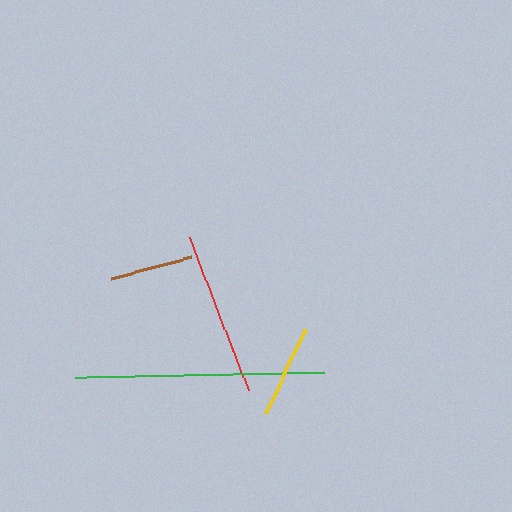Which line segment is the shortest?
The brown line is the shortest at approximately 82 pixels.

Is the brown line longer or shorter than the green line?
The green line is longer than the brown line.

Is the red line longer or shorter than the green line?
The green line is longer than the red line.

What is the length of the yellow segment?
The yellow segment is approximately 93 pixels long.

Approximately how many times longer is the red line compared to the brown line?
The red line is approximately 2.0 times the length of the brown line.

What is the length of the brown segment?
The brown segment is approximately 82 pixels long.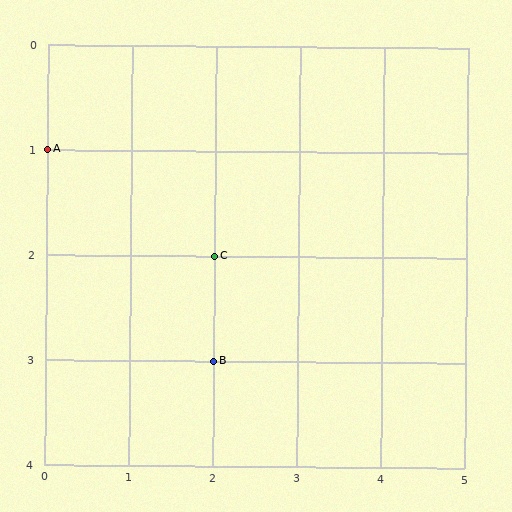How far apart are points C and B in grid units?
Points C and B are 1 row apart.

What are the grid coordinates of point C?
Point C is at grid coordinates (2, 2).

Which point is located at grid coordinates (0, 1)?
Point A is at (0, 1).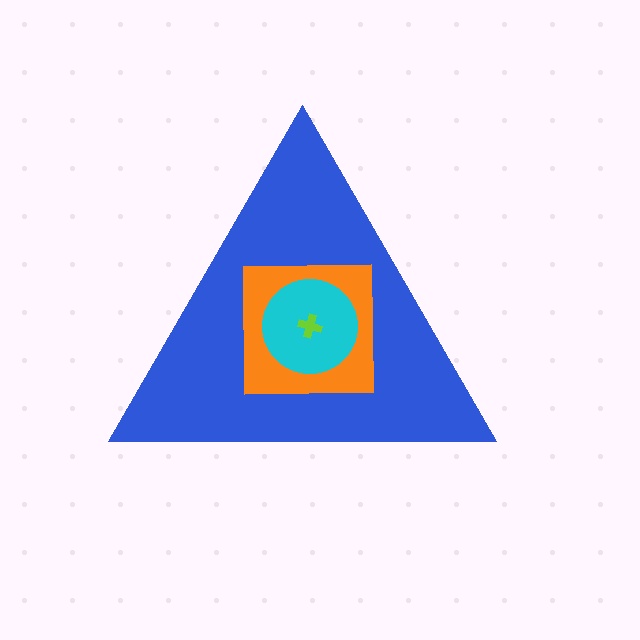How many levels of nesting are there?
4.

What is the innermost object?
The lime cross.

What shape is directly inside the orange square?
The cyan circle.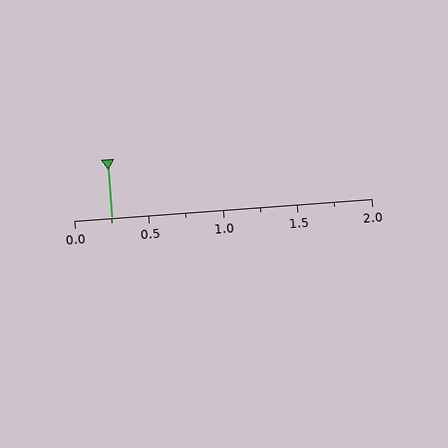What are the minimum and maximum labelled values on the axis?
The axis runs from 0.0 to 2.0.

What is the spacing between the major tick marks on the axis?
The major ticks are spaced 0.5 apart.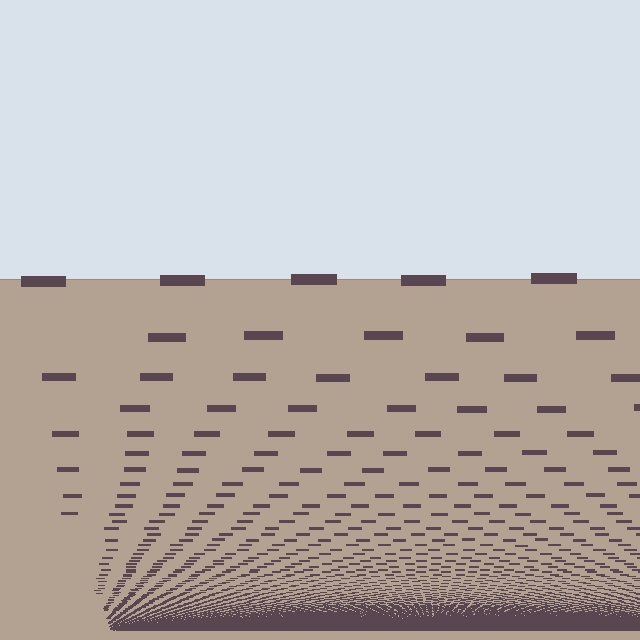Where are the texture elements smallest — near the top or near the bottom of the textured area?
Near the bottom.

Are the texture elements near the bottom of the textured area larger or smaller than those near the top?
Smaller. The gradient is inverted — elements near the bottom are smaller and denser.